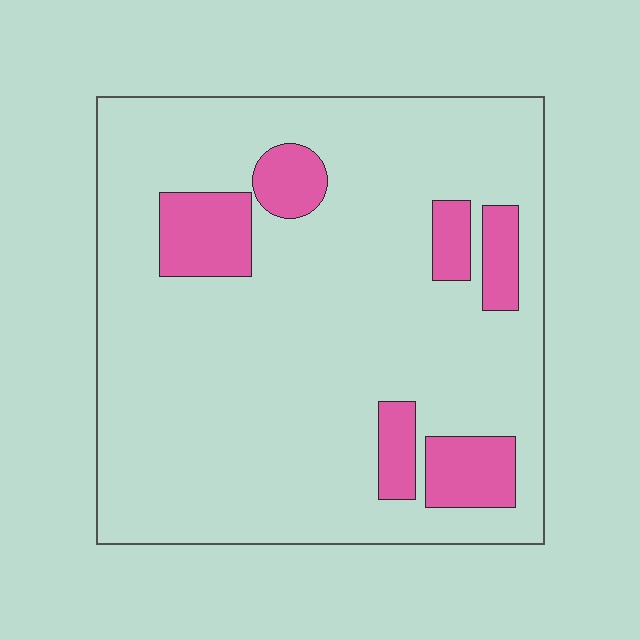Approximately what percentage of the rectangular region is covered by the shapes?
Approximately 15%.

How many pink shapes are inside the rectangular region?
6.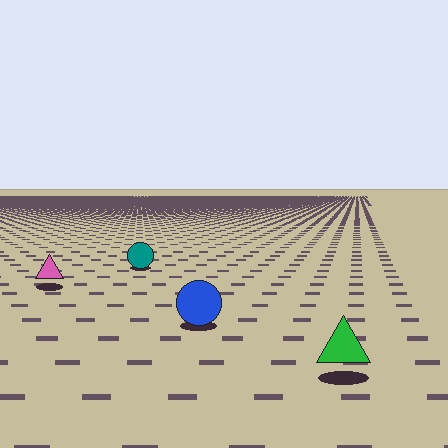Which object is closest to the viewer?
The green triangle is closest. The texture marks near it are larger and more spread out.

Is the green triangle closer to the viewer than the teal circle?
Yes. The green triangle is closer — you can tell from the texture gradient: the ground texture is coarser near it.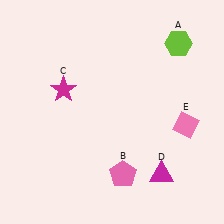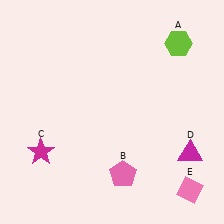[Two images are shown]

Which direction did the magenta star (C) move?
The magenta star (C) moved down.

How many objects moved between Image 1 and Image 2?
3 objects moved between the two images.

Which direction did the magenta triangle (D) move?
The magenta triangle (D) moved right.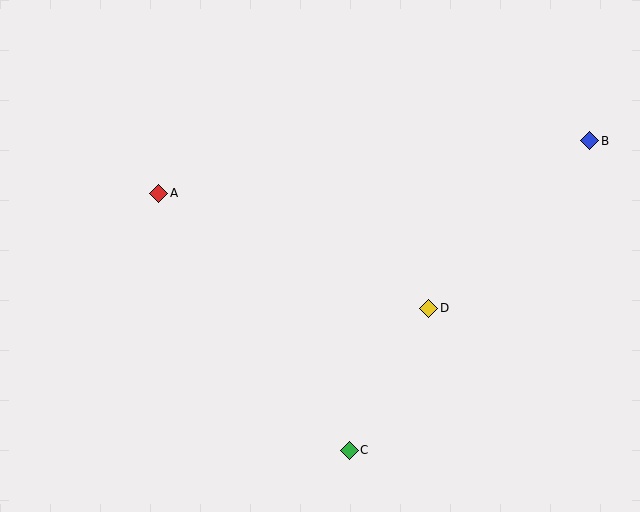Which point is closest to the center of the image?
Point D at (429, 308) is closest to the center.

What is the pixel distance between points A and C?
The distance between A and C is 320 pixels.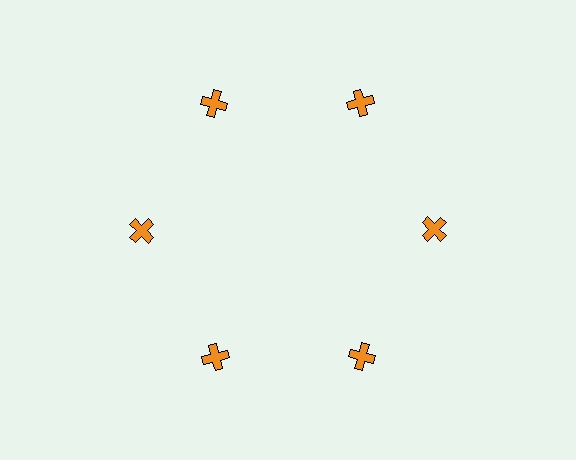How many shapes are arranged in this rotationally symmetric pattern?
There are 6 shapes, arranged in 6 groups of 1.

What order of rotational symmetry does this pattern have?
This pattern has 6-fold rotational symmetry.